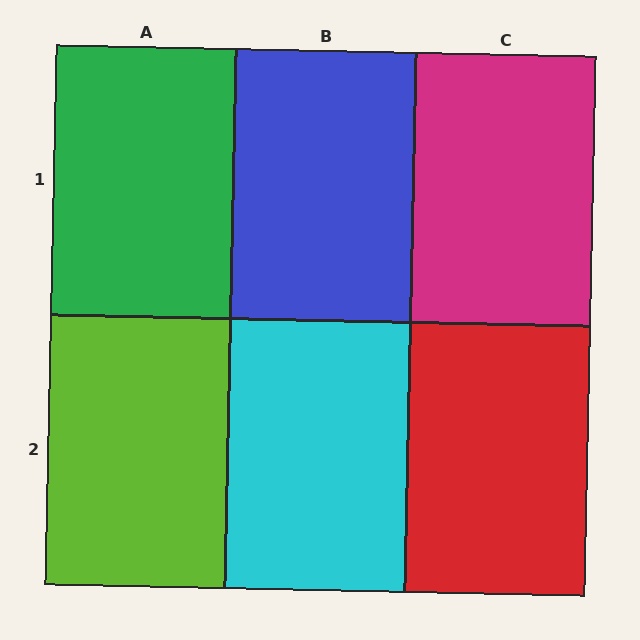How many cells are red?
1 cell is red.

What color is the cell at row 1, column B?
Blue.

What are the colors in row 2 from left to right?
Lime, cyan, red.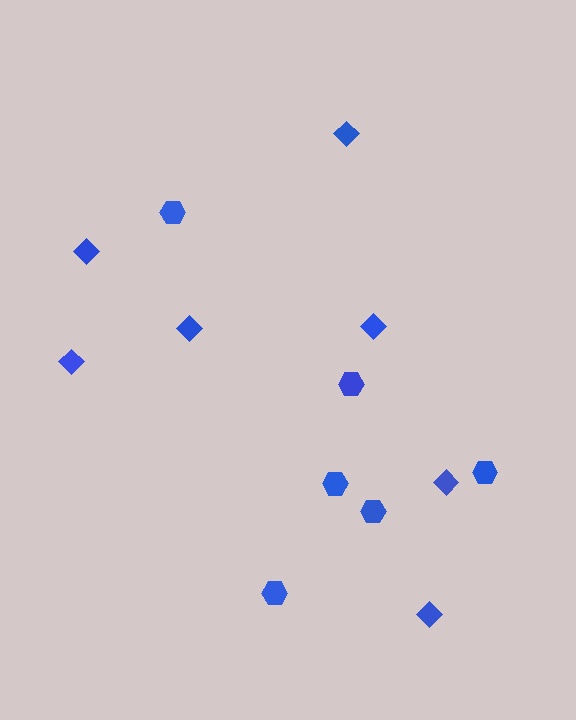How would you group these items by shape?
There are 2 groups: one group of diamonds (7) and one group of hexagons (6).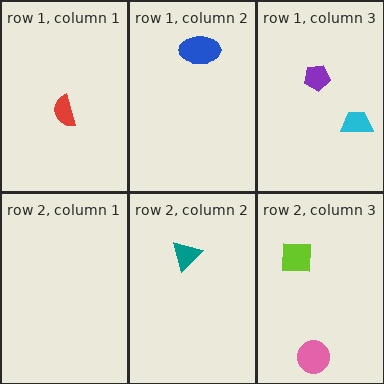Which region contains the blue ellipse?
The row 1, column 2 region.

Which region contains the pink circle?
The row 2, column 3 region.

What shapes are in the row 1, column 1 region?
The red semicircle.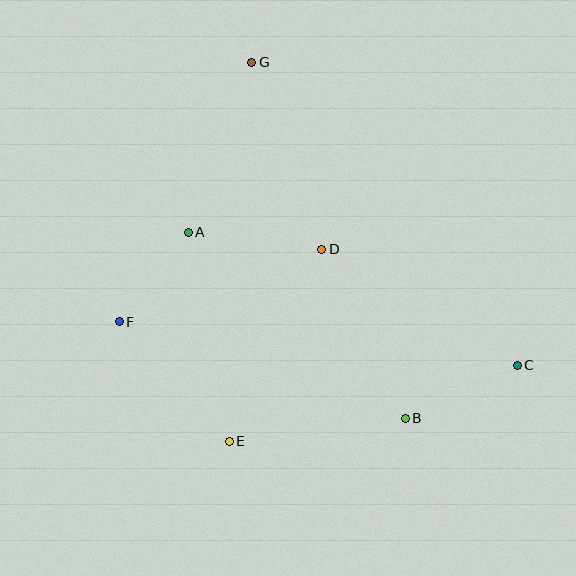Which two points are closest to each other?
Points A and F are closest to each other.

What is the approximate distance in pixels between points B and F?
The distance between B and F is approximately 302 pixels.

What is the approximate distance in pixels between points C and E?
The distance between C and E is approximately 298 pixels.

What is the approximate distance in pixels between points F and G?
The distance between F and G is approximately 291 pixels.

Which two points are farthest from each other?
Points C and G are farthest from each other.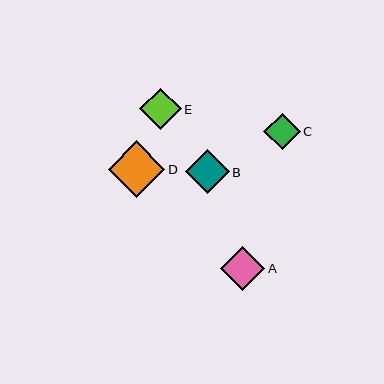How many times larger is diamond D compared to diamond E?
Diamond D is approximately 1.4 times the size of diamond E.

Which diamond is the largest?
Diamond D is the largest with a size of approximately 57 pixels.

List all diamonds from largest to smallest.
From largest to smallest: D, B, A, E, C.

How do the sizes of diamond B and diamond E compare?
Diamond B and diamond E are approximately the same size.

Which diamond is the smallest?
Diamond C is the smallest with a size of approximately 36 pixels.